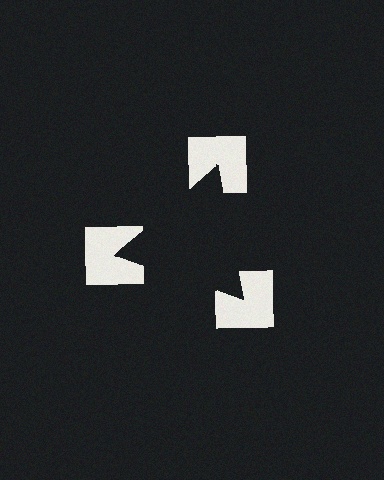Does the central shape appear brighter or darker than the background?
It typically appears slightly darker than the background, even though no actual brightness change is drawn.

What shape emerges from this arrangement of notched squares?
An illusory triangle — its edges are inferred from the aligned wedge cuts in the notched squares, not physically drawn.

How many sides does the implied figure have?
3 sides.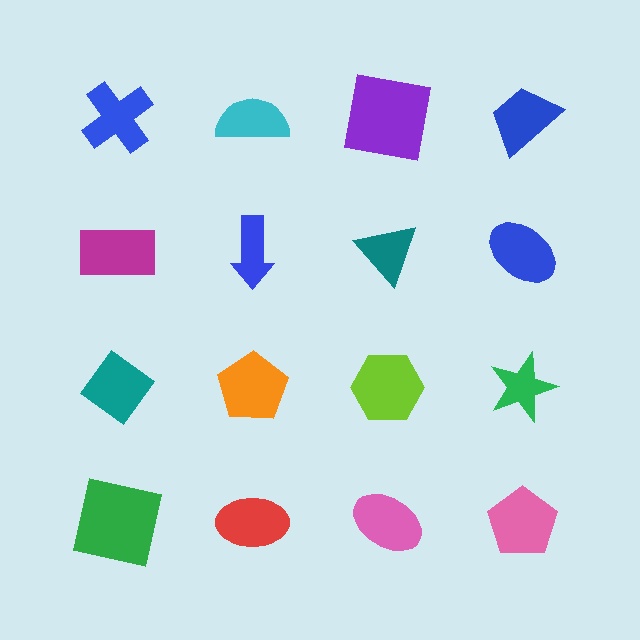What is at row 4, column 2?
A red ellipse.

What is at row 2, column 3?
A teal triangle.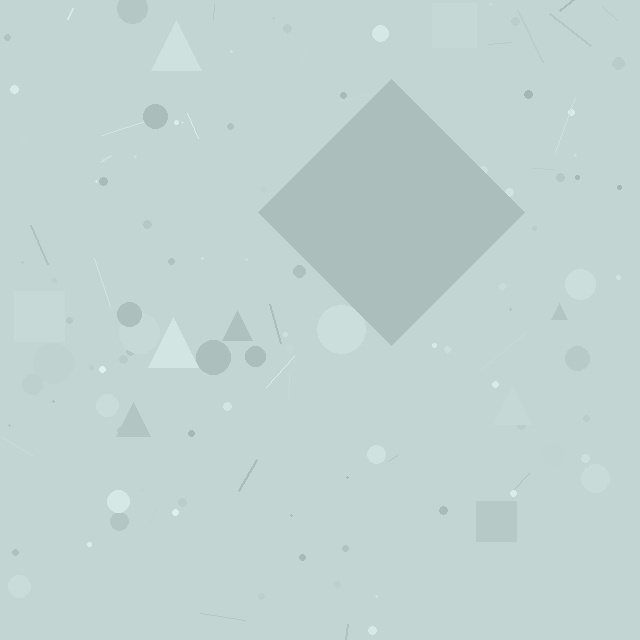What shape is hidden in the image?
A diamond is hidden in the image.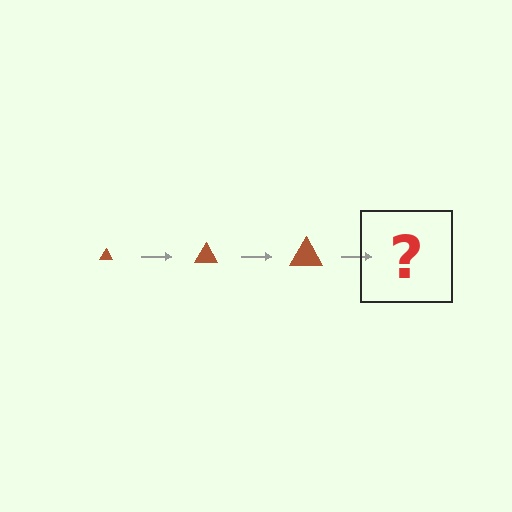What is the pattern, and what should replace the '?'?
The pattern is that the triangle gets progressively larger each step. The '?' should be a brown triangle, larger than the previous one.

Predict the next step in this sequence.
The next step is a brown triangle, larger than the previous one.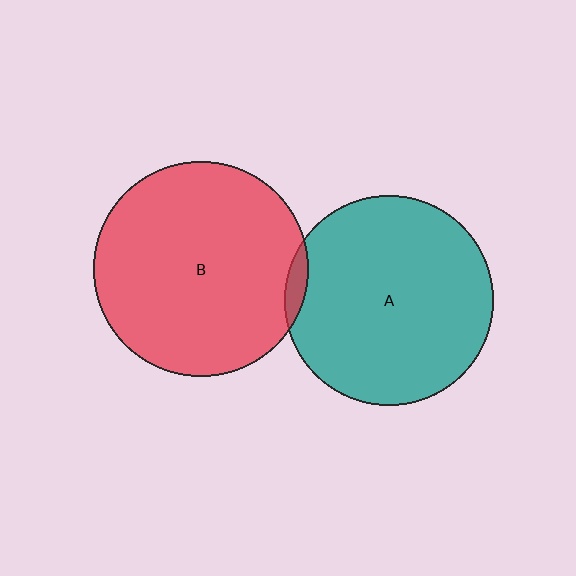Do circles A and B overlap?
Yes.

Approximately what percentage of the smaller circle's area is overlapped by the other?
Approximately 5%.